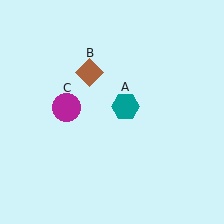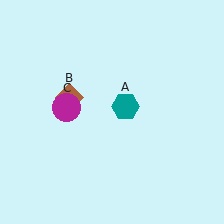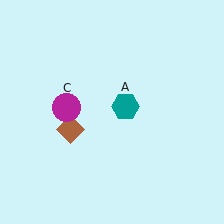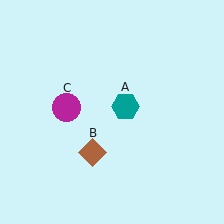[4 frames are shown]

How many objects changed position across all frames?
1 object changed position: brown diamond (object B).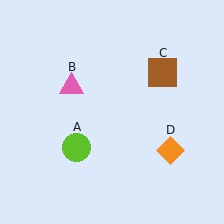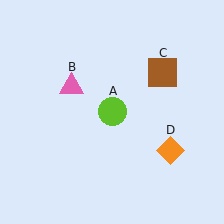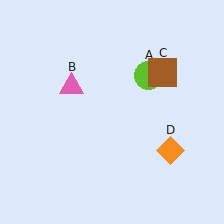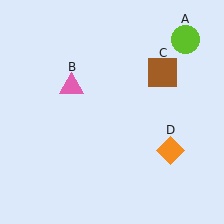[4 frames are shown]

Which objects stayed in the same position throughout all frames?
Pink triangle (object B) and brown square (object C) and orange diamond (object D) remained stationary.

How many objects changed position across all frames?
1 object changed position: lime circle (object A).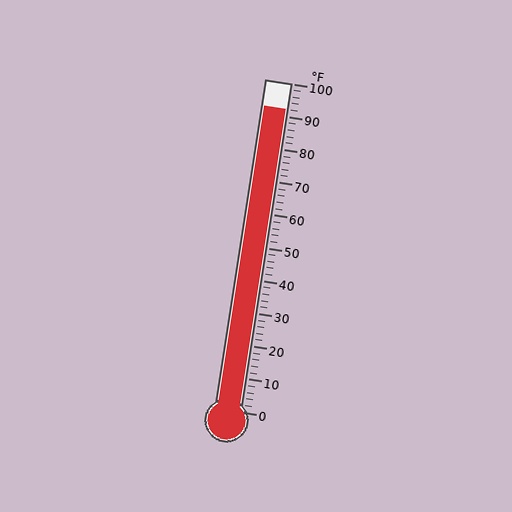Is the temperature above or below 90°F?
The temperature is above 90°F.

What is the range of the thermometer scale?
The thermometer scale ranges from 0°F to 100°F.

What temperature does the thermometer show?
The thermometer shows approximately 92°F.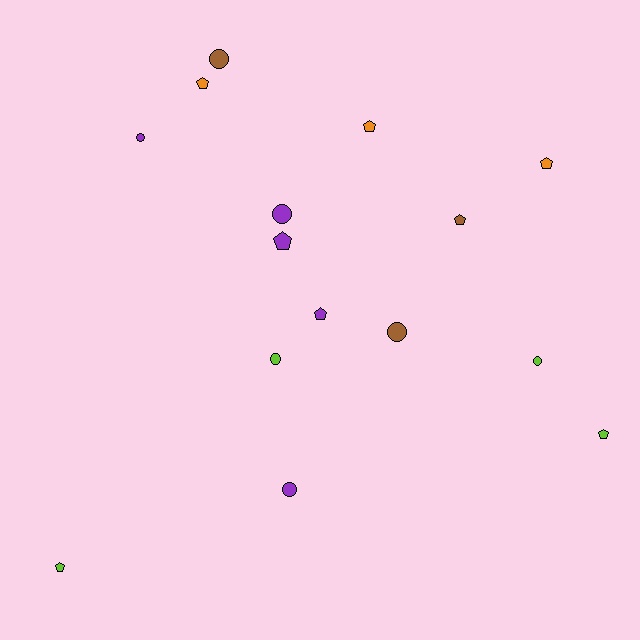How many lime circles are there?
There are 2 lime circles.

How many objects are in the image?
There are 15 objects.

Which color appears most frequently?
Purple, with 5 objects.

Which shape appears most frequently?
Pentagon, with 8 objects.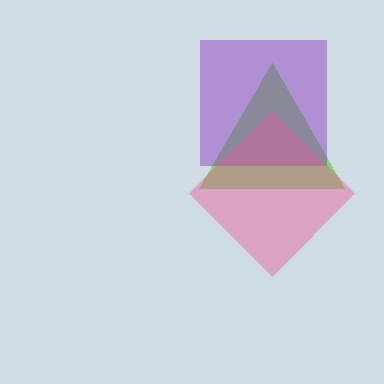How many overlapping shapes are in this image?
There are 3 overlapping shapes in the image.